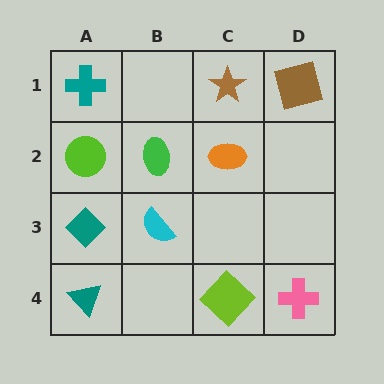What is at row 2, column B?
A green ellipse.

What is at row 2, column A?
A lime circle.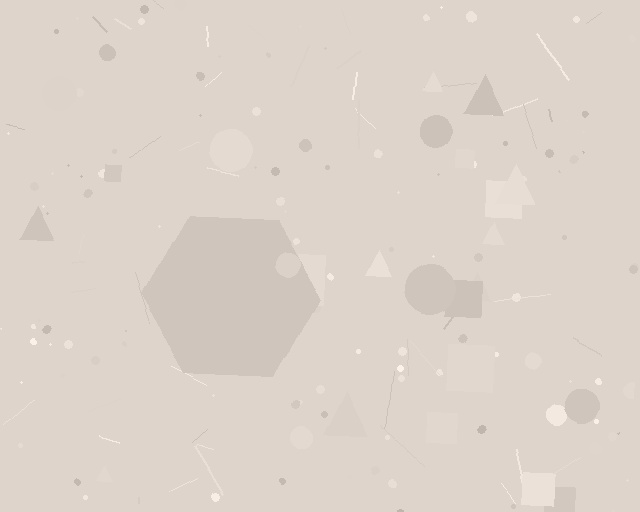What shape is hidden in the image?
A hexagon is hidden in the image.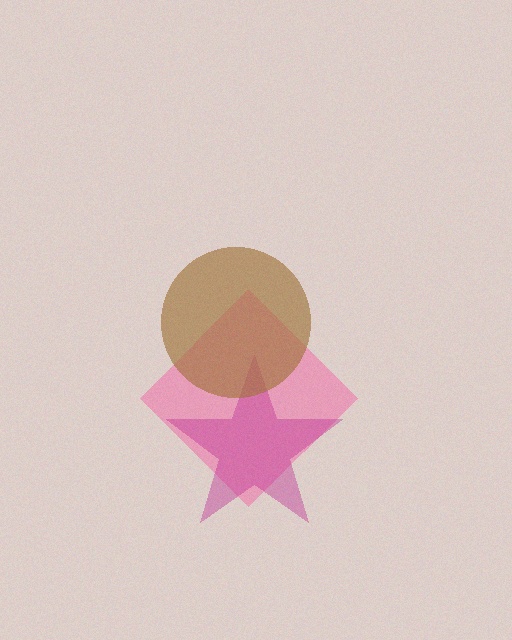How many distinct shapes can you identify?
There are 3 distinct shapes: a pink diamond, a magenta star, a brown circle.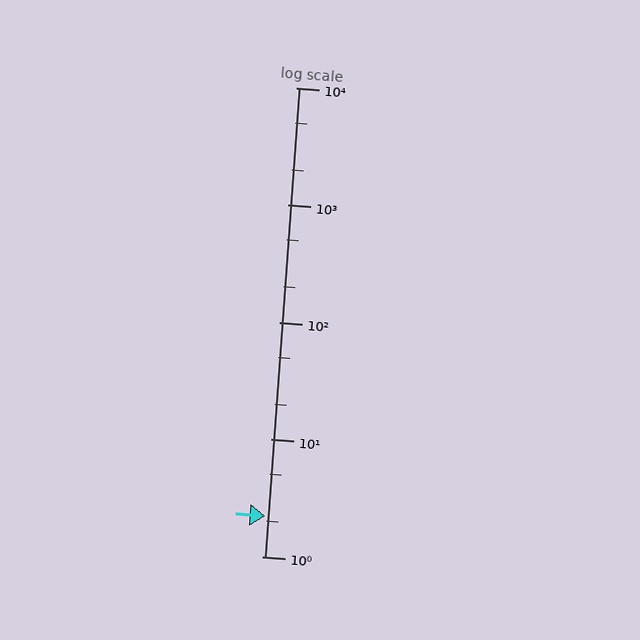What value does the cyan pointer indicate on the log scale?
The pointer indicates approximately 2.2.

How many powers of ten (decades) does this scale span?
The scale spans 4 decades, from 1 to 10000.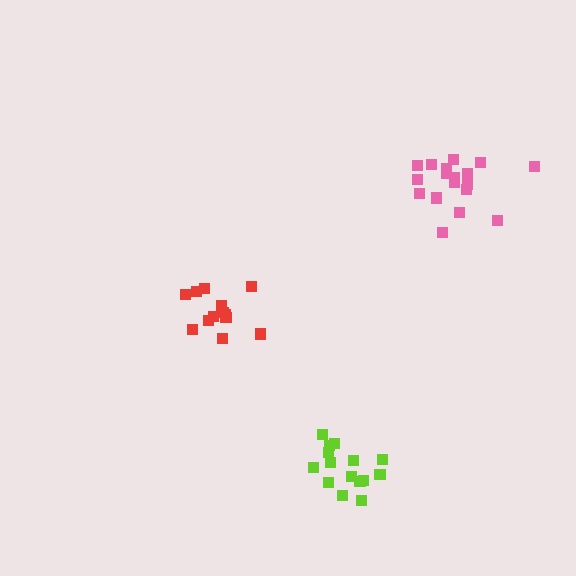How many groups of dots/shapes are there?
There are 3 groups.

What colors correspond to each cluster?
The clusters are colored: red, lime, pink.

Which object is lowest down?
The lime cluster is bottommost.